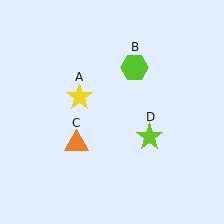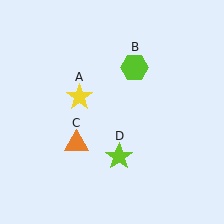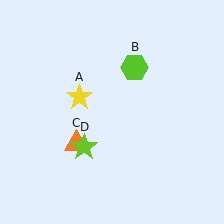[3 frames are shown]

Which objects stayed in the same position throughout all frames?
Yellow star (object A) and lime hexagon (object B) and orange triangle (object C) remained stationary.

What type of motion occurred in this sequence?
The lime star (object D) rotated clockwise around the center of the scene.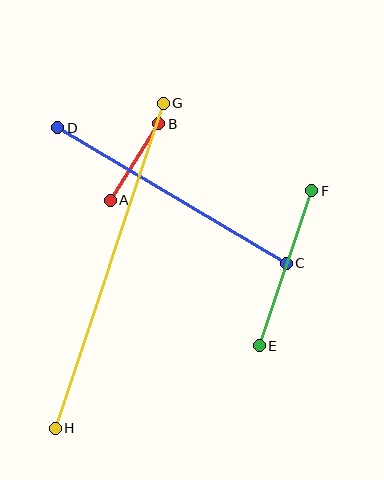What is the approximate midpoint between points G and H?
The midpoint is at approximately (109, 266) pixels.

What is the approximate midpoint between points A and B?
The midpoint is at approximately (135, 162) pixels.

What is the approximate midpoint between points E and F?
The midpoint is at approximately (286, 268) pixels.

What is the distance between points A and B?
The distance is approximately 91 pixels.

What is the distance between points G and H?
The distance is approximately 342 pixels.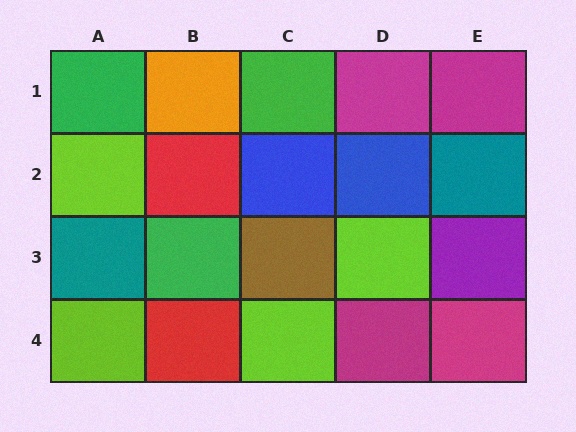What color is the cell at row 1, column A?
Green.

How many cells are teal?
2 cells are teal.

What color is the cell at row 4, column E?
Magenta.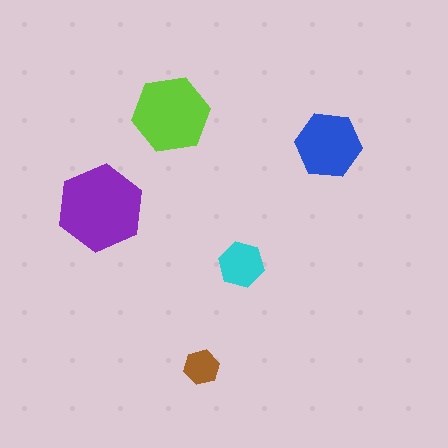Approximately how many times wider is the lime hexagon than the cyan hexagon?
About 1.5 times wider.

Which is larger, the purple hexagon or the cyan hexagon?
The purple one.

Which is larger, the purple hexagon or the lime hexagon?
The purple one.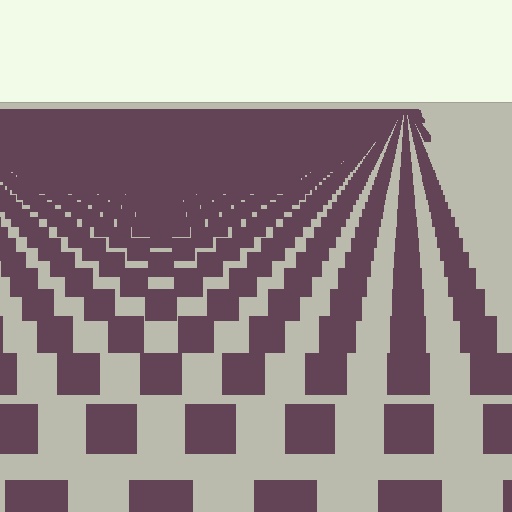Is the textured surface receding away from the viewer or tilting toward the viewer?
The surface is receding away from the viewer. Texture elements get smaller and denser toward the top.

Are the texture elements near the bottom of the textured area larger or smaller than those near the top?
Larger. Near the bottom, elements are closer to the viewer and appear at a bigger on-screen size.